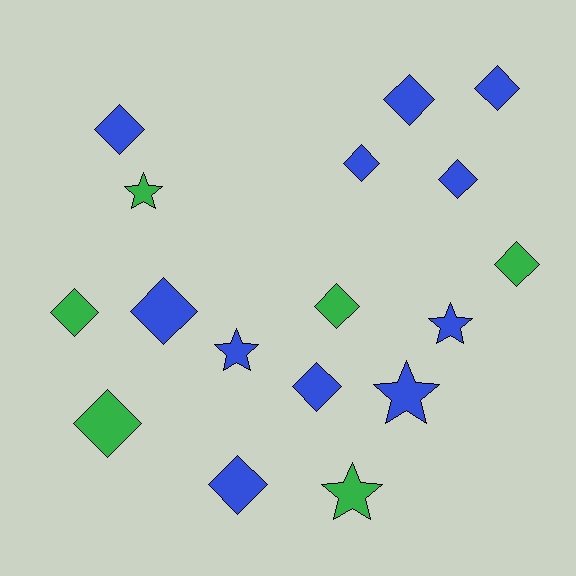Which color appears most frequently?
Blue, with 11 objects.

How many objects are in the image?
There are 17 objects.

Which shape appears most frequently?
Diamond, with 12 objects.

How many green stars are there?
There are 2 green stars.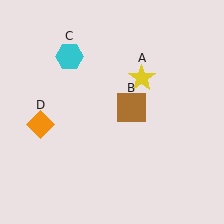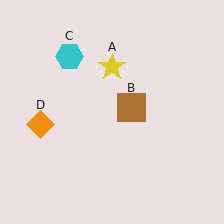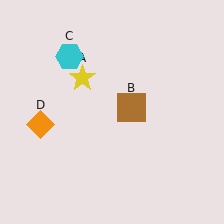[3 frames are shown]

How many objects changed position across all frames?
1 object changed position: yellow star (object A).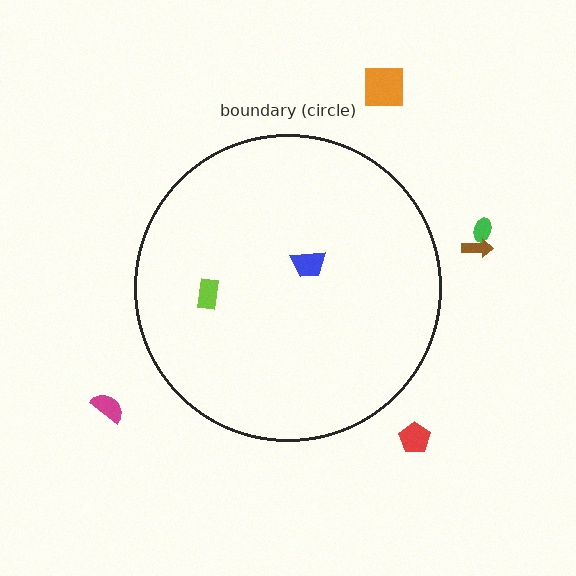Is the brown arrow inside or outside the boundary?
Outside.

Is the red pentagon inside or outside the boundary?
Outside.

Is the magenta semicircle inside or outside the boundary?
Outside.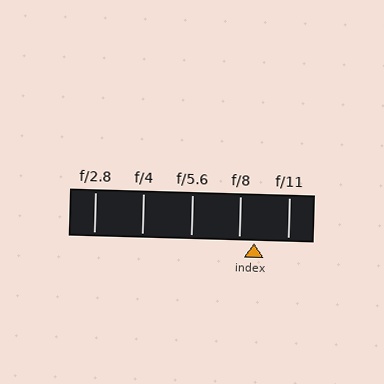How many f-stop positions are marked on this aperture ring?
There are 5 f-stop positions marked.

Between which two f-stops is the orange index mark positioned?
The index mark is between f/8 and f/11.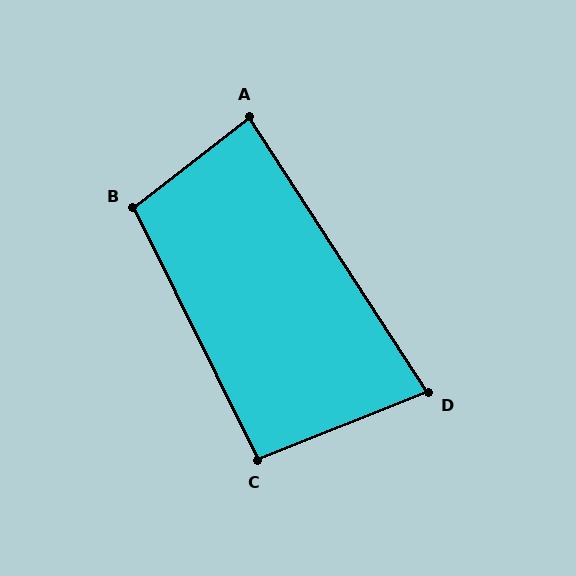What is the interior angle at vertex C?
Approximately 95 degrees (approximately right).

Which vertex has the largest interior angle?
B, at approximately 101 degrees.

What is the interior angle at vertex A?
Approximately 85 degrees (approximately right).